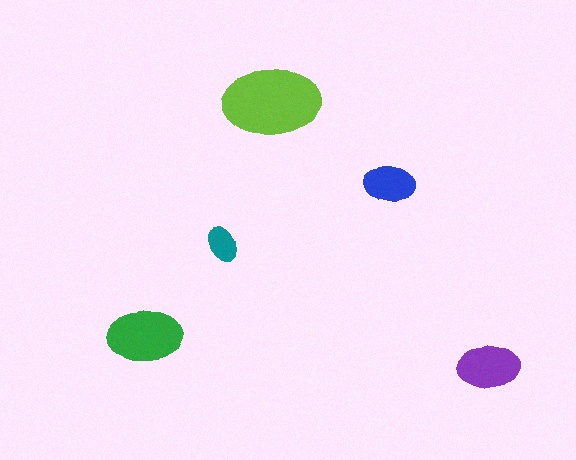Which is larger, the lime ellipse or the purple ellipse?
The lime one.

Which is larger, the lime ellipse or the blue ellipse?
The lime one.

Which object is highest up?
The lime ellipse is topmost.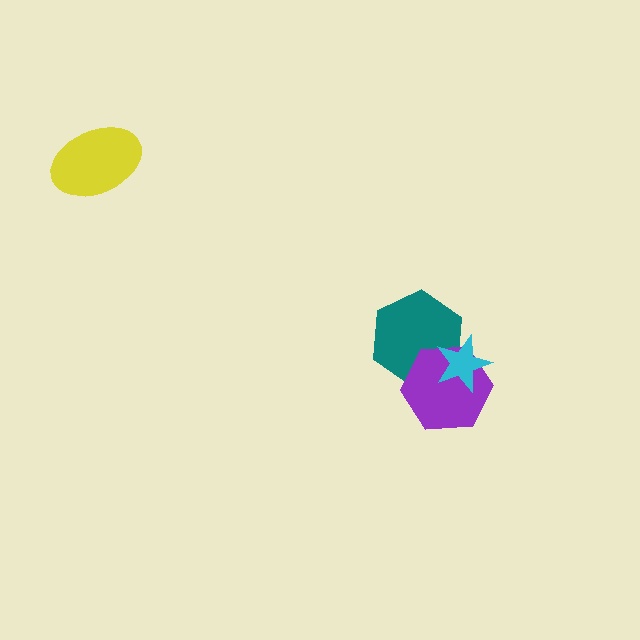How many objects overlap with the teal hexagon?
2 objects overlap with the teal hexagon.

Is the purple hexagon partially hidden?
Yes, it is partially covered by another shape.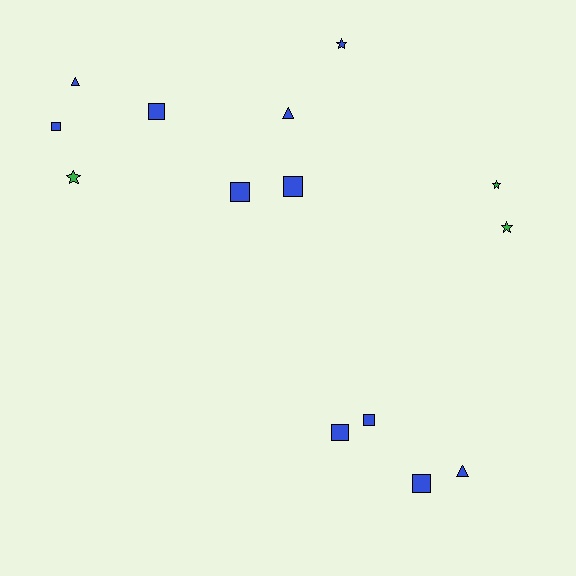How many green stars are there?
There are 3 green stars.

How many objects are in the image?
There are 14 objects.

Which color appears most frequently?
Blue, with 11 objects.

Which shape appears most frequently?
Square, with 7 objects.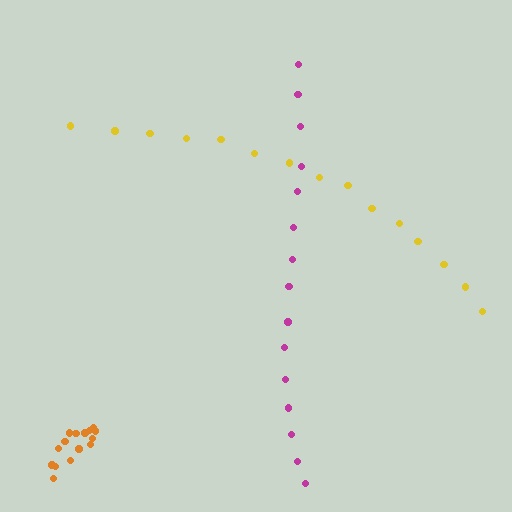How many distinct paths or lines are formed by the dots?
There are 3 distinct paths.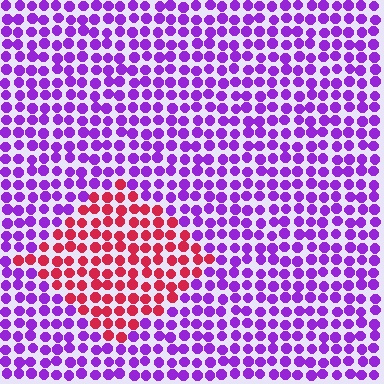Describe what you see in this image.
The image is filled with small purple elements in a uniform arrangement. A diamond-shaped region is visible where the elements are tinted to a slightly different hue, forming a subtle color boundary.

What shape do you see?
I see a diamond.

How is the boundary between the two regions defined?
The boundary is defined purely by a slight shift in hue (about 68 degrees). Spacing, size, and orientation are identical on both sides.